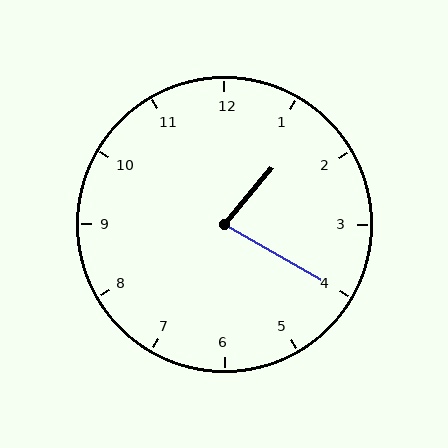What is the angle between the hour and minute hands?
Approximately 80 degrees.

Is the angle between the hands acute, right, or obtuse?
It is acute.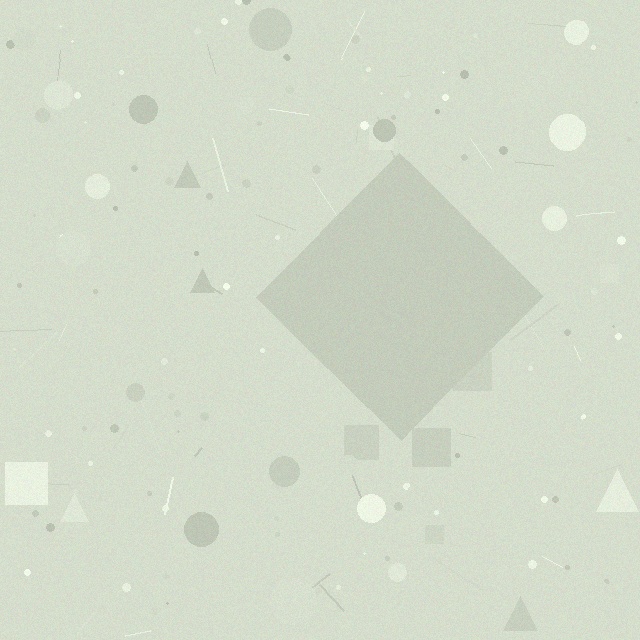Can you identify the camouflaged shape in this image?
The camouflaged shape is a diamond.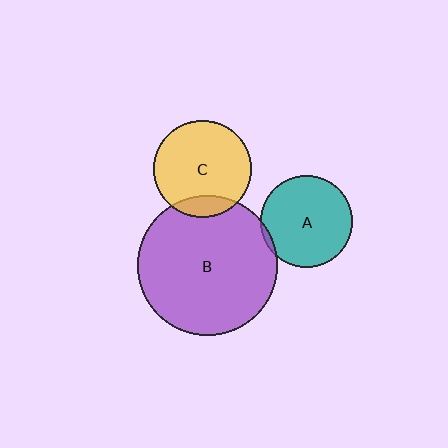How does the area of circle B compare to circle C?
Approximately 2.1 times.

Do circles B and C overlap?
Yes.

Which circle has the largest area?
Circle B (purple).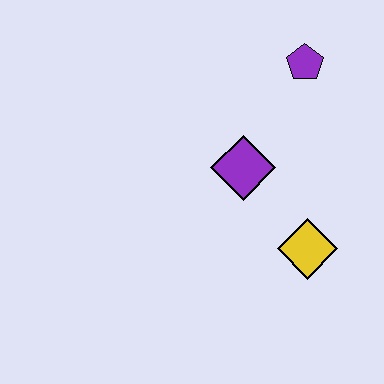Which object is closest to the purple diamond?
The yellow diamond is closest to the purple diamond.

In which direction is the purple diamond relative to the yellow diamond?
The purple diamond is above the yellow diamond.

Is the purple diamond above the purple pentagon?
No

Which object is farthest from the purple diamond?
The purple pentagon is farthest from the purple diamond.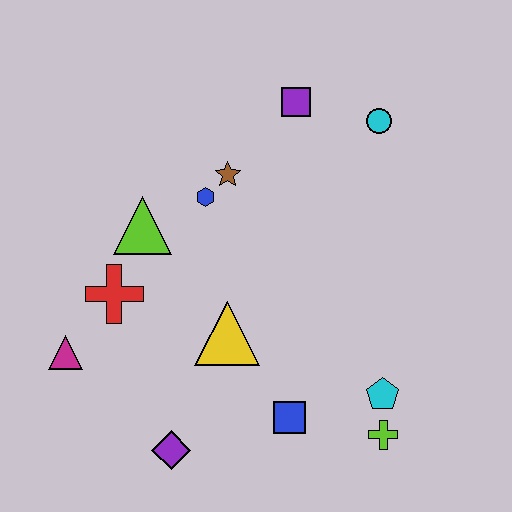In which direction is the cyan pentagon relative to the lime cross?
The cyan pentagon is above the lime cross.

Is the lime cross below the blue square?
Yes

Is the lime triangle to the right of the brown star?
No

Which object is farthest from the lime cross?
The purple square is farthest from the lime cross.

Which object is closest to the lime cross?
The cyan pentagon is closest to the lime cross.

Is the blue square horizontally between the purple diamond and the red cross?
No